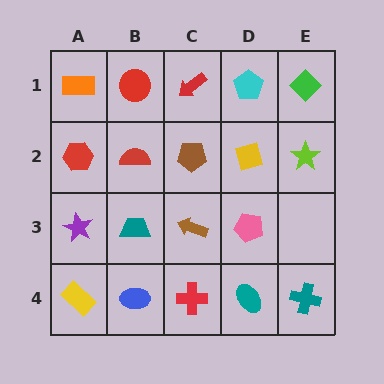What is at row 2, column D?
A yellow diamond.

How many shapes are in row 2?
5 shapes.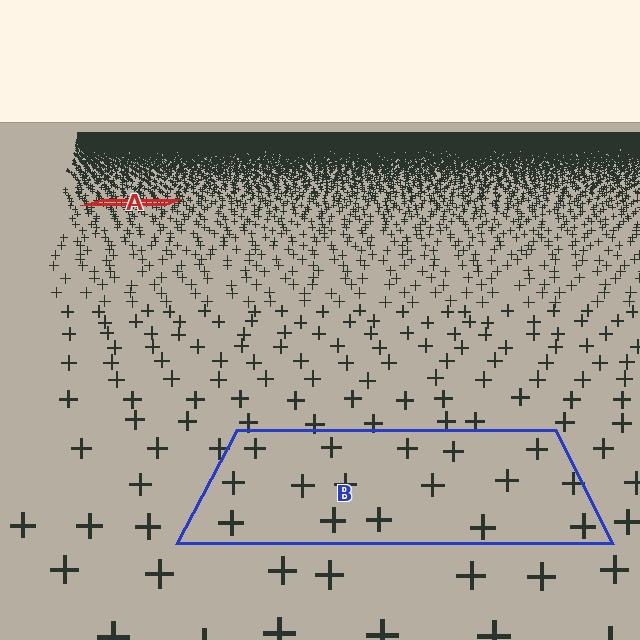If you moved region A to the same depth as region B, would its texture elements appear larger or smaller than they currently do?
They would appear larger. At a closer depth, the same texture elements are projected at a bigger on-screen size.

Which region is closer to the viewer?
Region B is closer. The texture elements there are larger and more spread out.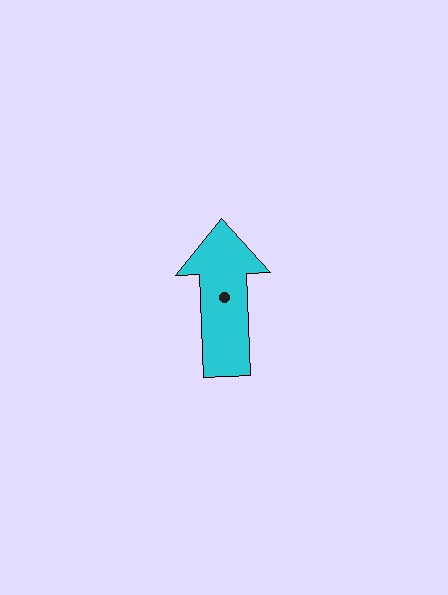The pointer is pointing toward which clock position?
Roughly 12 o'clock.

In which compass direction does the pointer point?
North.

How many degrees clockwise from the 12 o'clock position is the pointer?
Approximately 358 degrees.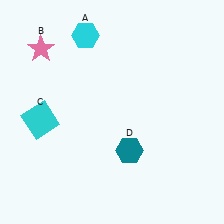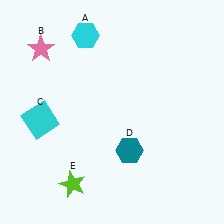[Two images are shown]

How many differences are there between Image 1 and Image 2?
There is 1 difference between the two images.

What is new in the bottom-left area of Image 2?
A lime star (E) was added in the bottom-left area of Image 2.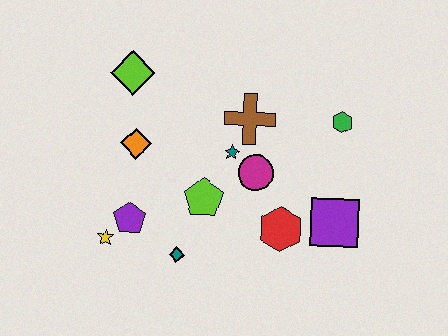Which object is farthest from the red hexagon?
The lime diamond is farthest from the red hexagon.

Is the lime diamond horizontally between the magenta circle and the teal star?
No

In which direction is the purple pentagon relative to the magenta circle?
The purple pentagon is to the left of the magenta circle.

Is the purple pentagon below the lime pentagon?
Yes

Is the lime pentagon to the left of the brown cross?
Yes